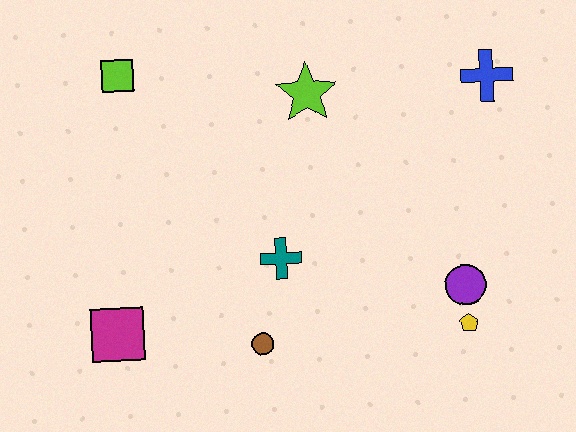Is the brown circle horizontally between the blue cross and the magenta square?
Yes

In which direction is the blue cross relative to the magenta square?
The blue cross is to the right of the magenta square.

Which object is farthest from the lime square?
The yellow pentagon is farthest from the lime square.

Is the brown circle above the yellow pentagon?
No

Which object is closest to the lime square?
The lime star is closest to the lime square.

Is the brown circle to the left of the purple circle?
Yes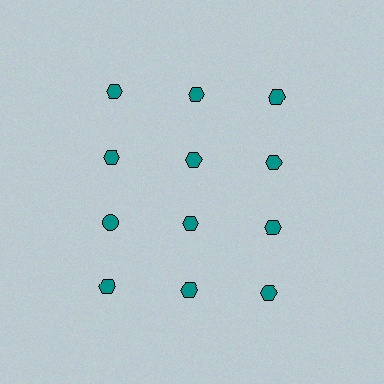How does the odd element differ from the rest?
It has a different shape: circle instead of hexagon.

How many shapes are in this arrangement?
There are 12 shapes arranged in a grid pattern.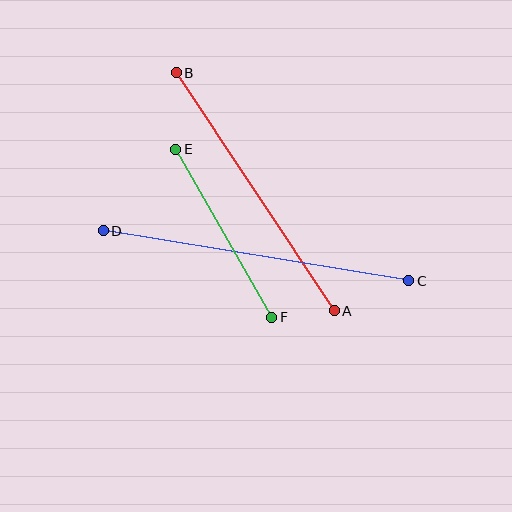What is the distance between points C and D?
The distance is approximately 309 pixels.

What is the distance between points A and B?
The distance is approximately 286 pixels.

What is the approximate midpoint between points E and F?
The midpoint is at approximately (224, 233) pixels.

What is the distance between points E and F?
The distance is approximately 193 pixels.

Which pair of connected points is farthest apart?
Points C and D are farthest apart.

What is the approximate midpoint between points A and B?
The midpoint is at approximately (255, 192) pixels.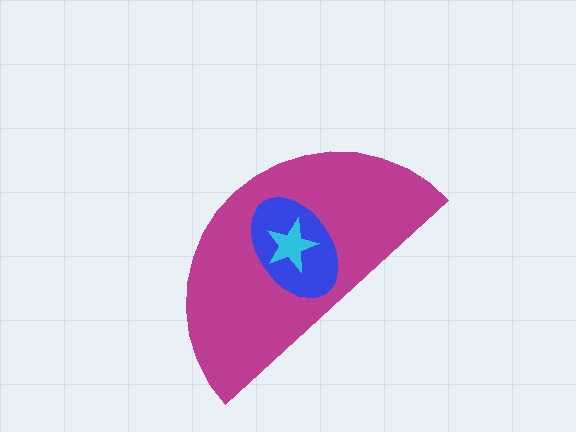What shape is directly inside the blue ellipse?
The cyan star.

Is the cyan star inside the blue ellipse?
Yes.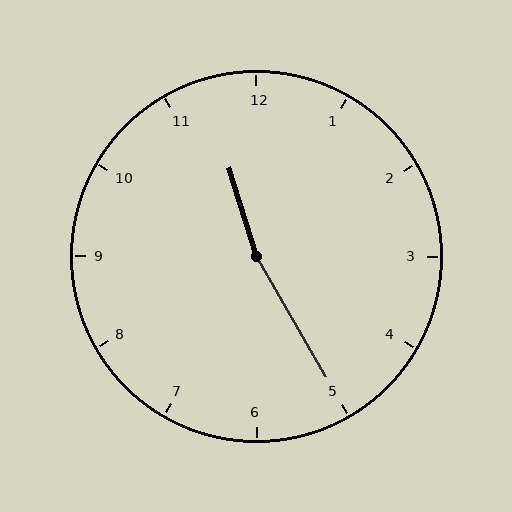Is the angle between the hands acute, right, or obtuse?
It is obtuse.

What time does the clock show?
11:25.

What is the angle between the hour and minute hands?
Approximately 168 degrees.